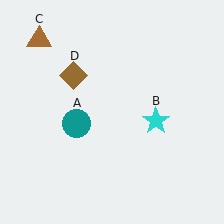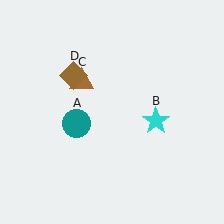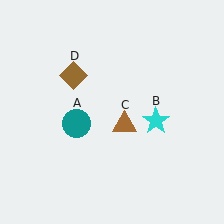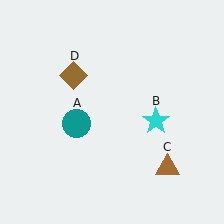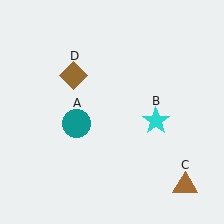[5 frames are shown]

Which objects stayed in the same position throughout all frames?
Teal circle (object A) and cyan star (object B) and brown diamond (object D) remained stationary.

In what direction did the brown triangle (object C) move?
The brown triangle (object C) moved down and to the right.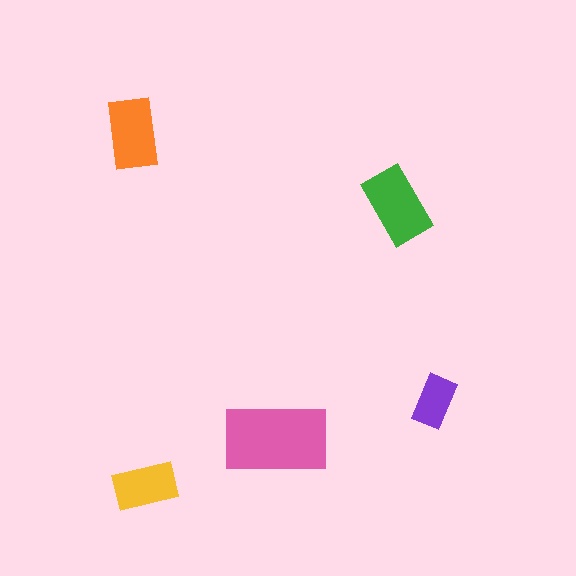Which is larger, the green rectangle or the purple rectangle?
The green one.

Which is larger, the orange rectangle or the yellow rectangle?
The orange one.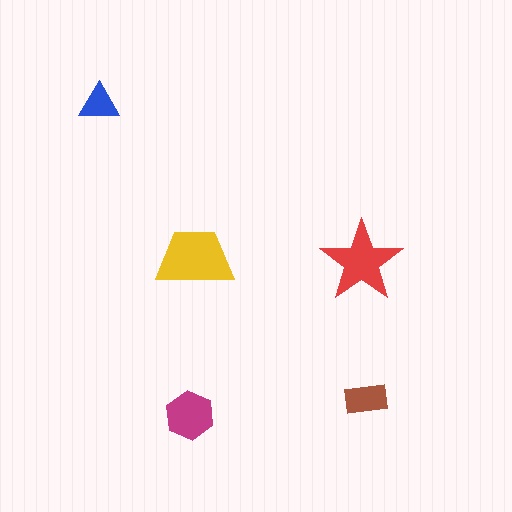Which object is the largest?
The yellow trapezoid.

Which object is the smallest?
The blue triangle.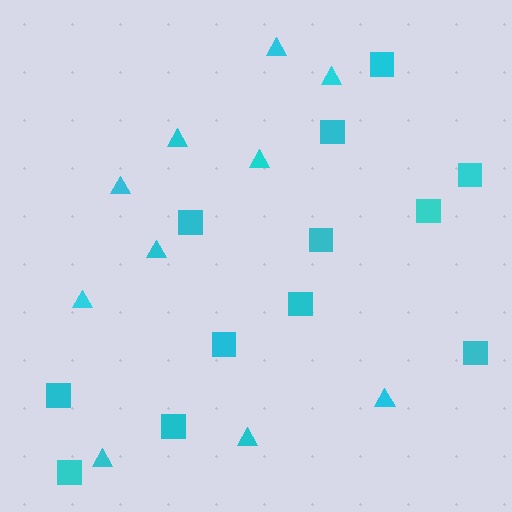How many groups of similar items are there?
There are 2 groups: one group of triangles (10) and one group of squares (12).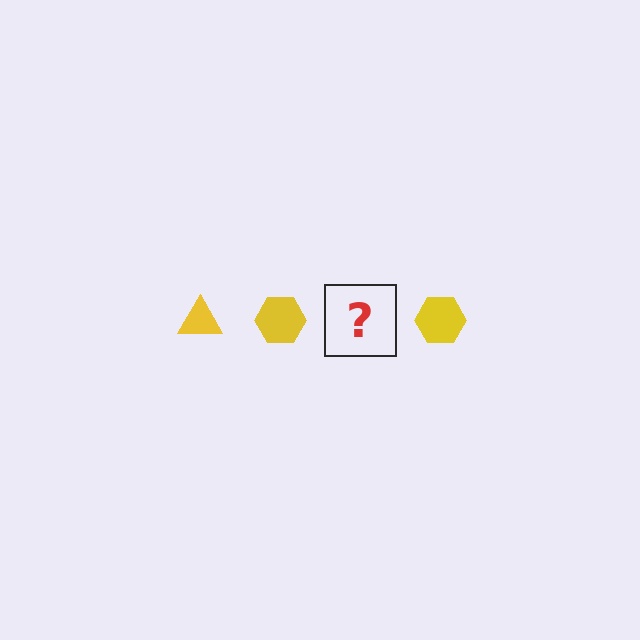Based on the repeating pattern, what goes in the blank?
The blank should be a yellow triangle.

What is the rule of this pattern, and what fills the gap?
The rule is that the pattern cycles through triangle, hexagon shapes in yellow. The gap should be filled with a yellow triangle.